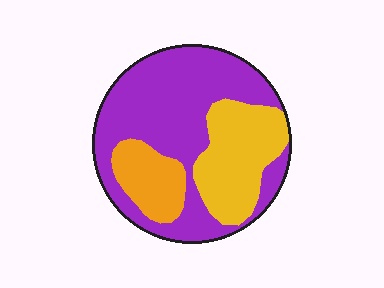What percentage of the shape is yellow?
Yellow takes up between a quarter and a half of the shape.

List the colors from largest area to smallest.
From largest to smallest: purple, yellow, orange.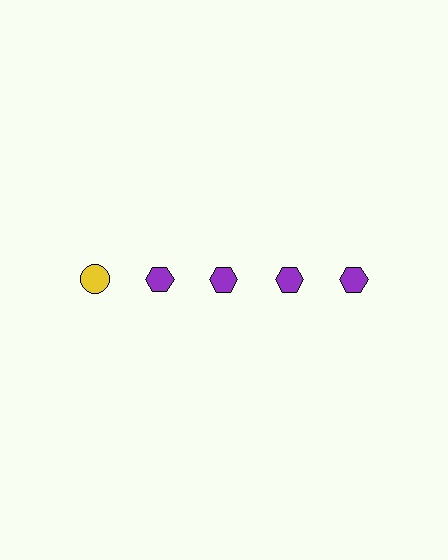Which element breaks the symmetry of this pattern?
The yellow circle in the top row, leftmost column breaks the symmetry. All other shapes are purple hexagons.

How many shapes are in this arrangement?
There are 5 shapes arranged in a grid pattern.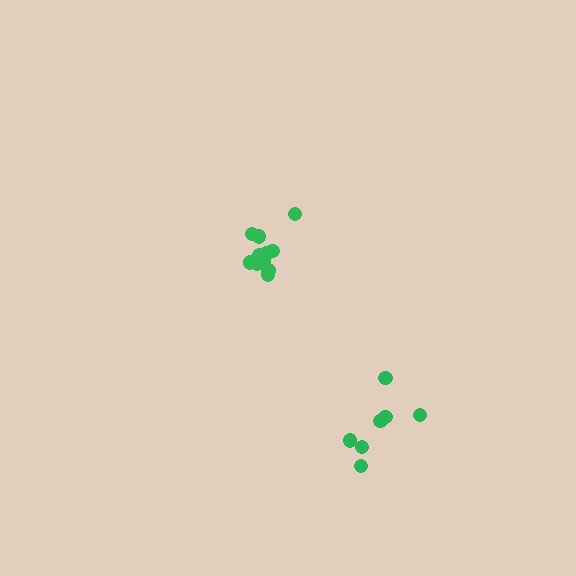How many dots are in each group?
Group 1: 7 dots, Group 2: 11 dots (18 total).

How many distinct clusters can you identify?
There are 2 distinct clusters.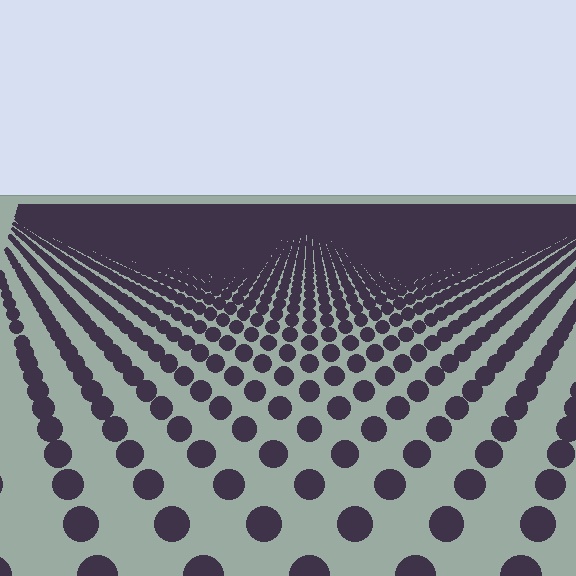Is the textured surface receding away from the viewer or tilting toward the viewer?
The surface is receding away from the viewer. Texture elements get smaller and denser toward the top.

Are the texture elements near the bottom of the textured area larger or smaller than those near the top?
Larger. Near the bottom, elements are closer to the viewer and appear at a bigger on-screen size.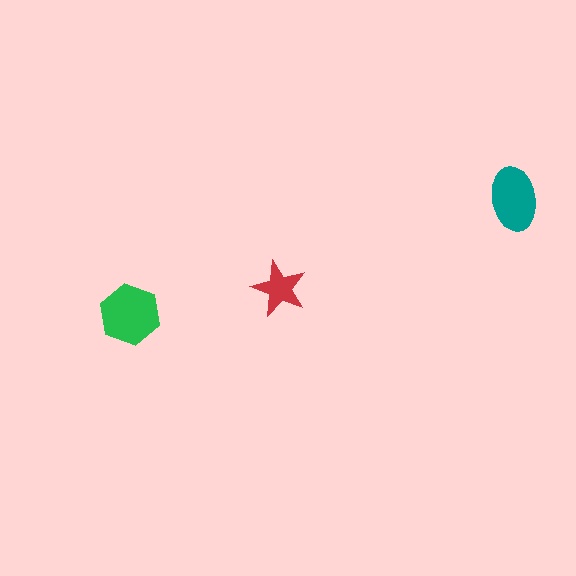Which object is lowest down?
The green hexagon is bottommost.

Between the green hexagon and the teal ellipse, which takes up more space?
The green hexagon.